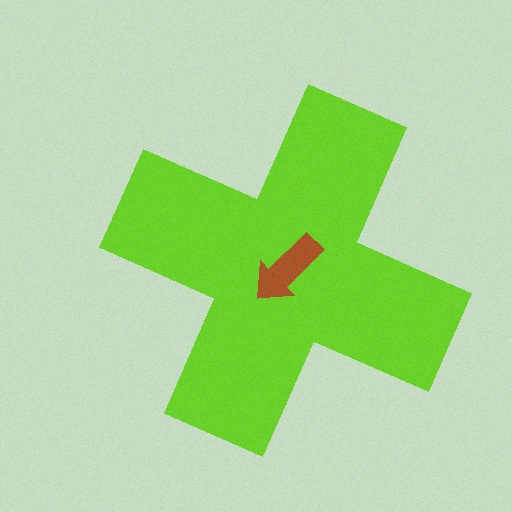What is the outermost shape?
The lime cross.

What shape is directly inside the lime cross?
The brown arrow.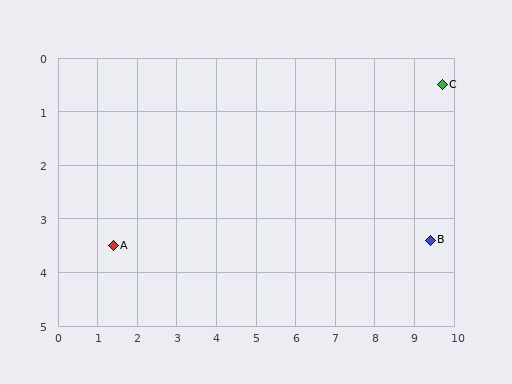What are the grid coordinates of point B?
Point B is at approximately (9.4, 3.4).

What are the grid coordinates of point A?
Point A is at approximately (1.4, 3.5).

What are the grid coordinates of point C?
Point C is at approximately (9.7, 0.5).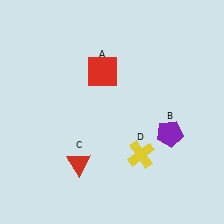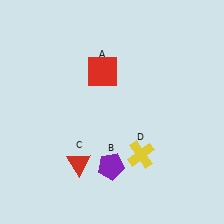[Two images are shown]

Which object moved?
The purple pentagon (B) moved left.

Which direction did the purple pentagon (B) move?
The purple pentagon (B) moved left.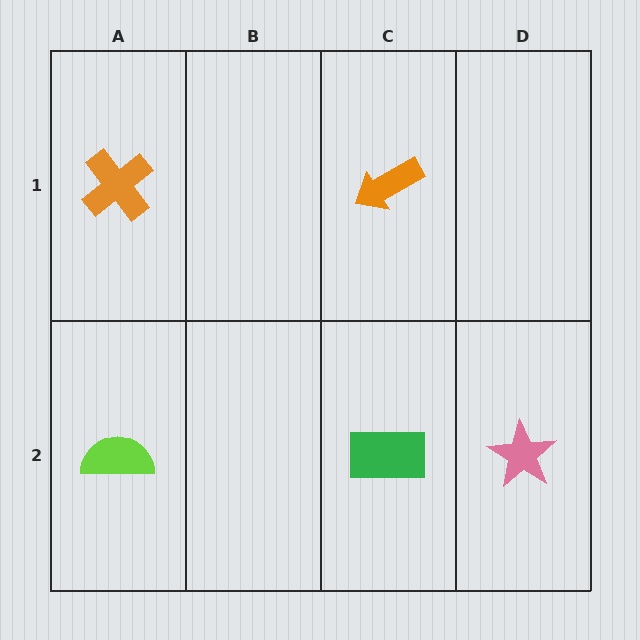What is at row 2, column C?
A green rectangle.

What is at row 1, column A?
An orange cross.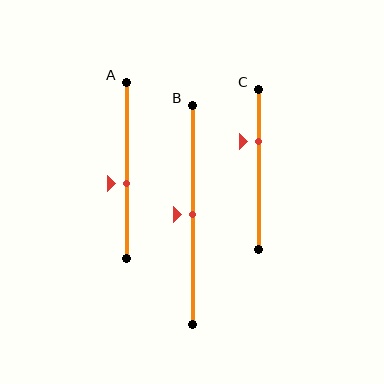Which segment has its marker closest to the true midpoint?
Segment B has its marker closest to the true midpoint.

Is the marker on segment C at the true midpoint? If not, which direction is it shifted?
No, the marker on segment C is shifted upward by about 17% of the segment length.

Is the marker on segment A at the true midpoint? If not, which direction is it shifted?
No, the marker on segment A is shifted downward by about 8% of the segment length.